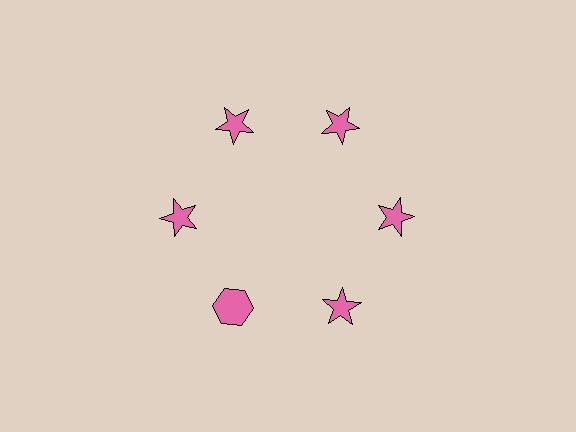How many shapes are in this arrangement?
There are 6 shapes arranged in a ring pattern.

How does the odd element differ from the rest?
It has a different shape: hexagon instead of star.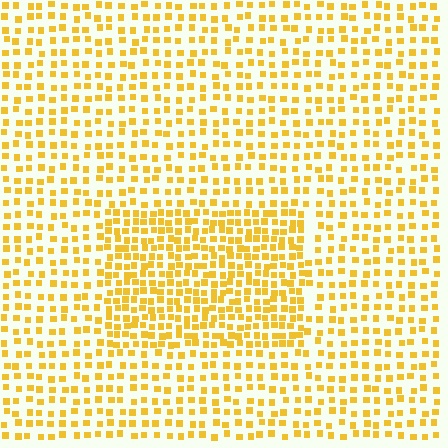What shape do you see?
I see a rectangle.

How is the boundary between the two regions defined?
The boundary is defined by a change in element density (approximately 1.8x ratio). All elements are the same color, size, and shape.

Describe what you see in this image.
The image contains small yellow elements arranged at two different densities. A rectangle-shaped region is visible where the elements are more densely packed than the surrounding area.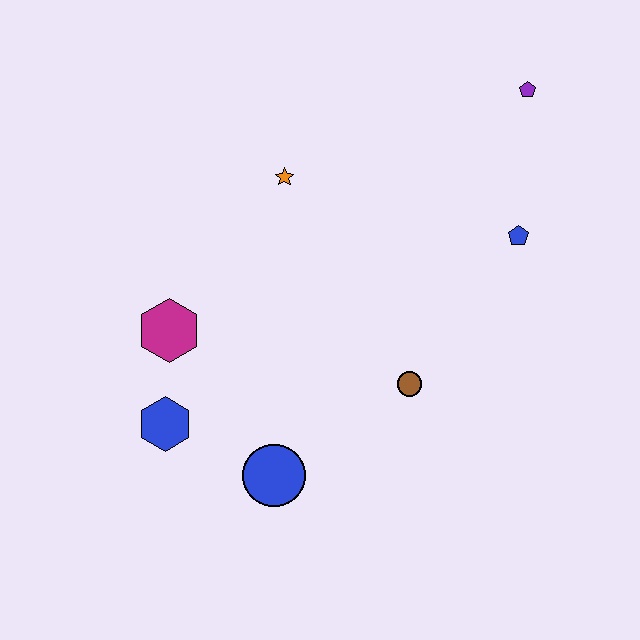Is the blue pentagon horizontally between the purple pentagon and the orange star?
Yes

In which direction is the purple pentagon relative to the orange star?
The purple pentagon is to the right of the orange star.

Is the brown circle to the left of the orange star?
No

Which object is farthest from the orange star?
The blue circle is farthest from the orange star.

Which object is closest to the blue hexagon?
The magenta hexagon is closest to the blue hexagon.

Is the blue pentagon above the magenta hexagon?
Yes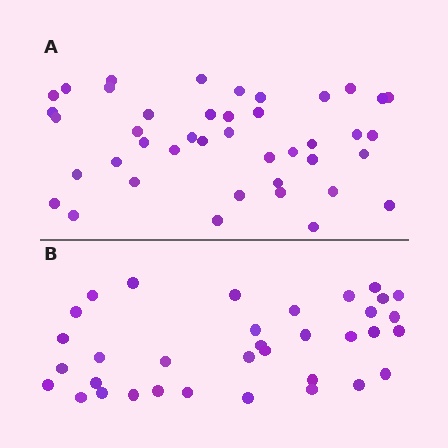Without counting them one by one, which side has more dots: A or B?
Region A (the top region) has more dots.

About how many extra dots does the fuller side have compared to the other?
Region A has roughly 8 or so more dots than region B.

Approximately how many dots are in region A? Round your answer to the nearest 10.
About 40 dots. (The exact count is 42, which rounds to 40.)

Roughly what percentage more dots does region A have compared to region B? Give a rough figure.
About 20% more.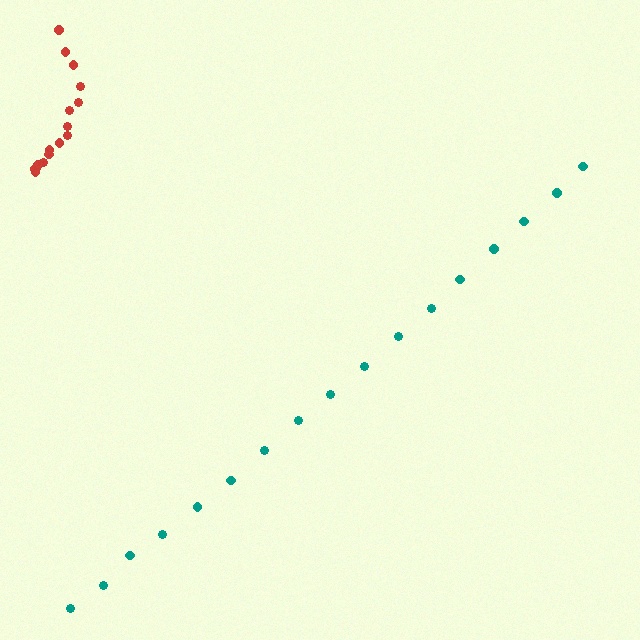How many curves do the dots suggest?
There are 2 distinct paths.